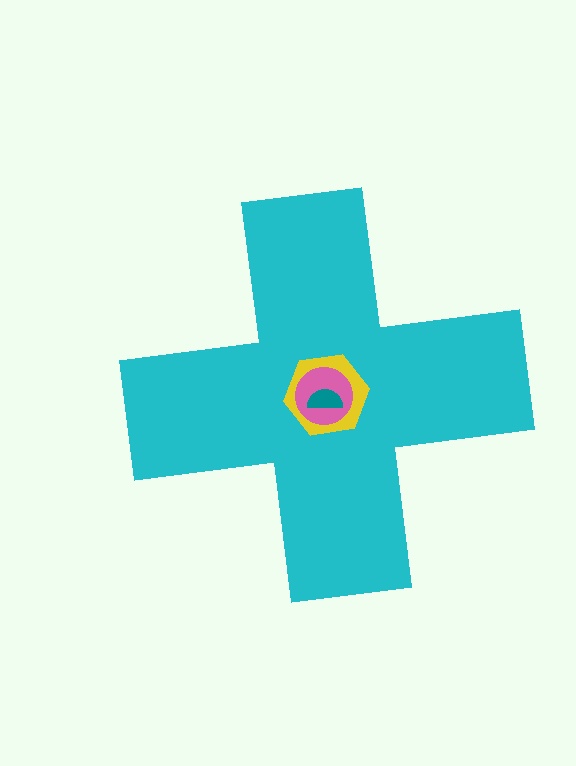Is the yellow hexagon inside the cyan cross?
Yes.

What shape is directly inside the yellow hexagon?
The pink circle.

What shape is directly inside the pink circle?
The teal semicircle.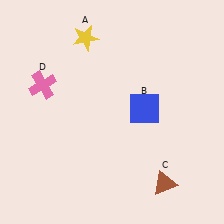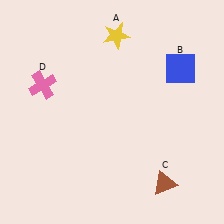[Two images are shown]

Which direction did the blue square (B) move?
The blue square (B) moved up.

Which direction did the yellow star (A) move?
The yellow star (A) moved right.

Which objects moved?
The objects that moved are: the yellow star (A), the blue square (B).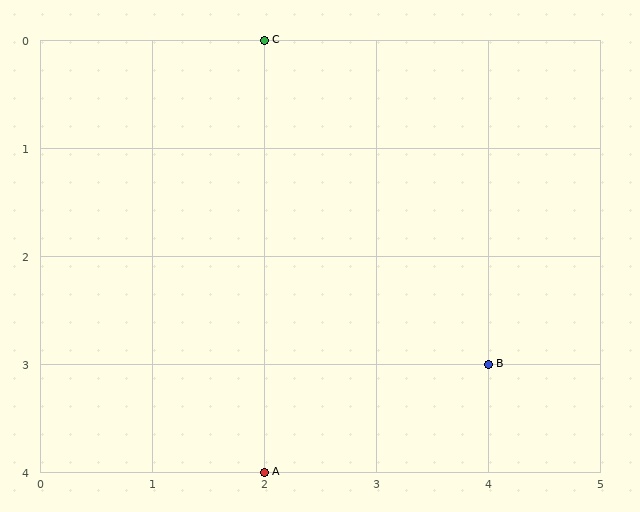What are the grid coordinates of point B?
Point B is at grid coordinates (4, 3).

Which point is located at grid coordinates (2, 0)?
Point C is at (2, 0).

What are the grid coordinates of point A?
Point A is at grid coordinates (2, 4).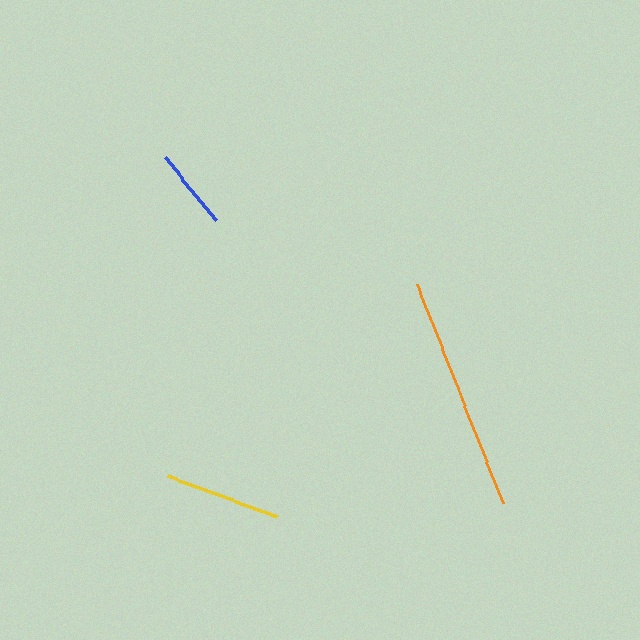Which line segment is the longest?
The orange line is the longest at approximately 236 pixels.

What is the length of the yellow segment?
The yellow segment is approximately 116 pixels long.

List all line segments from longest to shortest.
From longest to shortest: orange, yellow, blue.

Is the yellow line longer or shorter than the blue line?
The yellow line is longer than the blue line.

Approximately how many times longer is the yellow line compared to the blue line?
The yellow line is approximately 1.4 times the length of the blue line.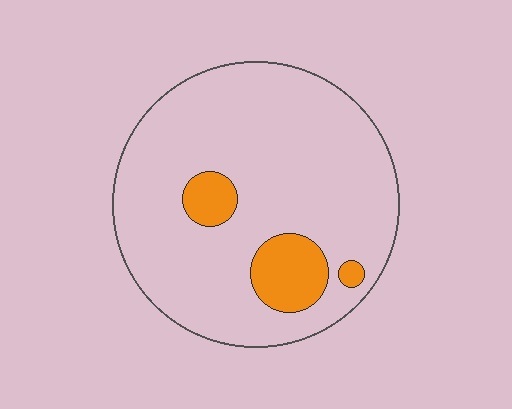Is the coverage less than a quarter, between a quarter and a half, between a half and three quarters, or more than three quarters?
Less than a quarter.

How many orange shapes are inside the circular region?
3.